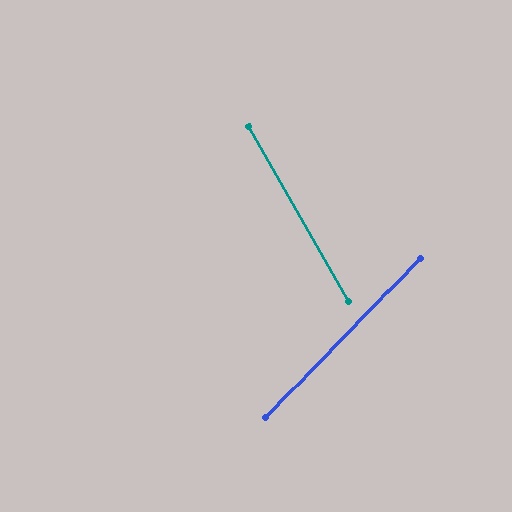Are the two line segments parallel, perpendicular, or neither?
Neither parallel nor perpendicular — they differ by about 74°.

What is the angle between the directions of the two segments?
Approximately 74 degrees.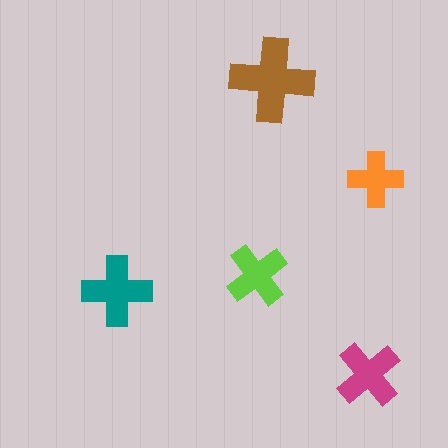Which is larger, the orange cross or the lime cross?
The lime one.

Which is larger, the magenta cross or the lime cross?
The magenta one.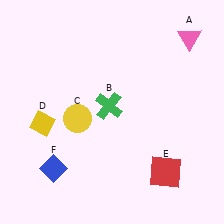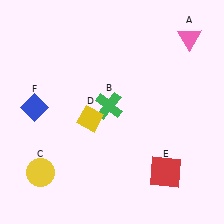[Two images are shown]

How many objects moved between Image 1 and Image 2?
3 objects moved between the two images.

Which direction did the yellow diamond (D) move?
The yellow diamond (D) moved right.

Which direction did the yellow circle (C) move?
The yellow circle (C) moved down.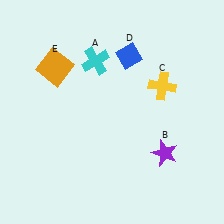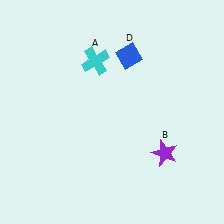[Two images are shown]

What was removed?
The orange square (E), the yellow cross (C) were removed in Image 2.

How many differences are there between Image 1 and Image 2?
There are 2 differences between the two images.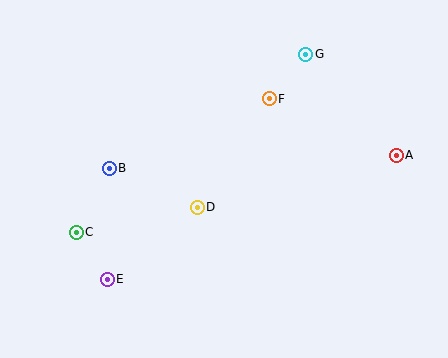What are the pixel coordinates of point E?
Point E is at (107, 279).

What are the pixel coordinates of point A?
Point A is at (396, 155).